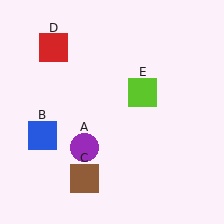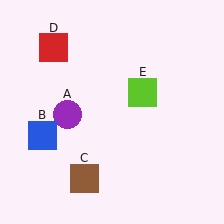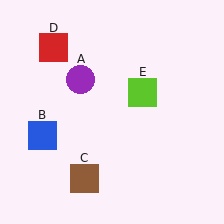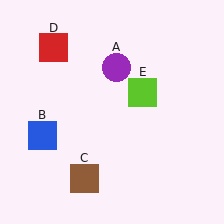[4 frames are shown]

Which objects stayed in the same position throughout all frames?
Blue square (object B) and brown square (object C) and red square (object D) and lime square (object E) remained stationary.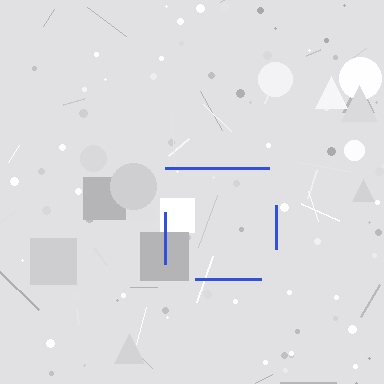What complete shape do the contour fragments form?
The contour fragments form a square.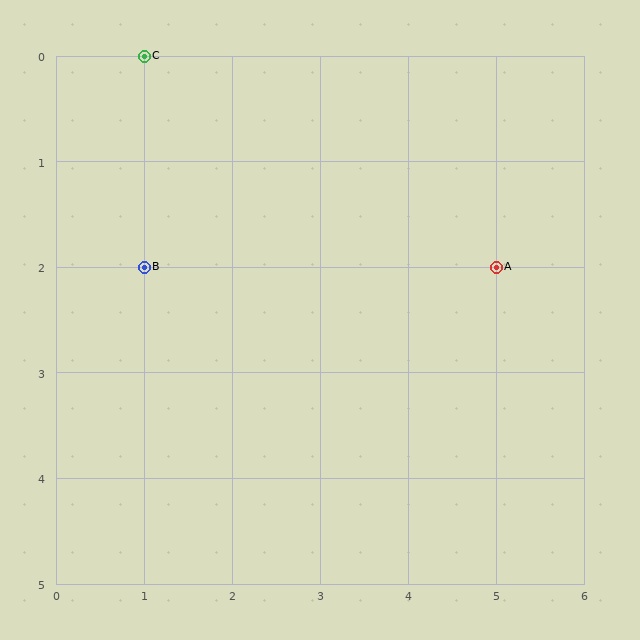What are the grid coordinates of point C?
Point C is at grid coordinates (1, 0).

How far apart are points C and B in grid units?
Points C and B are 2 rows apart.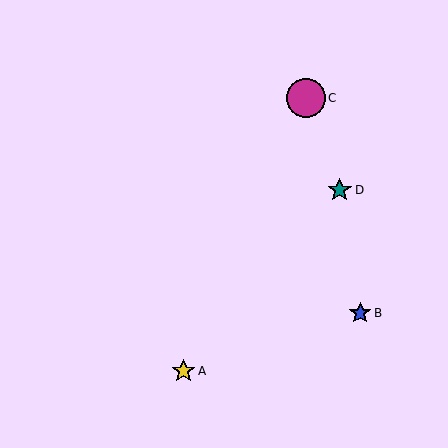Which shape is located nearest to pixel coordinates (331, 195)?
The teal star (labeled D) at (340, 190) is nearest to that location.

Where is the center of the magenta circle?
The center of the magenta circle is at (306, 98).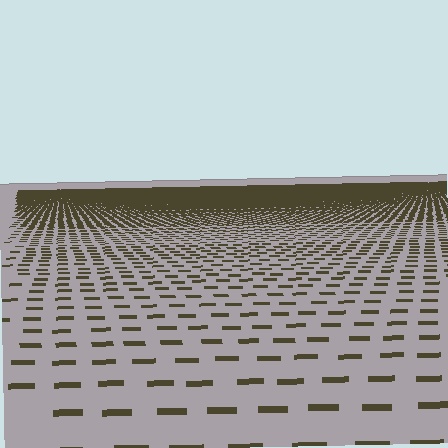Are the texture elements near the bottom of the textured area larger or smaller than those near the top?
Larger. Near the bottom, elements are closer to the viewer and appear at a bigger on-screen size.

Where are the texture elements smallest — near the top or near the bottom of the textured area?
Near the top.